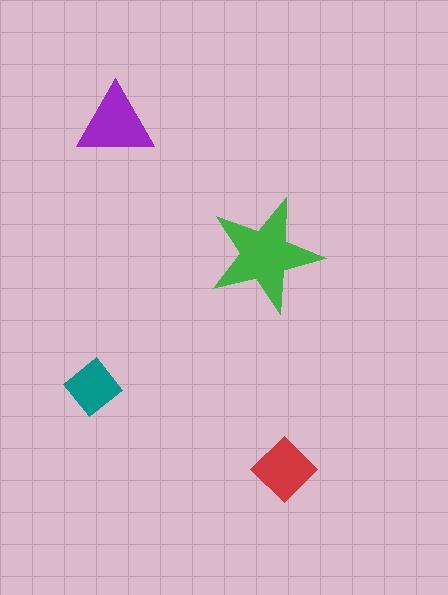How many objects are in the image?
There are 4 objects in the image.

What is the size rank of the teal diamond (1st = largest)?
4th.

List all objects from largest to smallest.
The green star, the purple triangle, the red diamond, the teal diamond.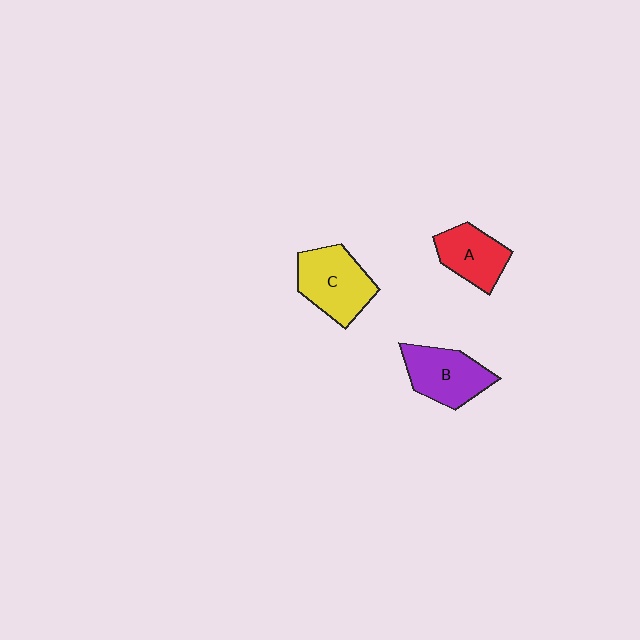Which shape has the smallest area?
Shape A (red).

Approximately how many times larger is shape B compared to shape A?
Approximately 1.2 times.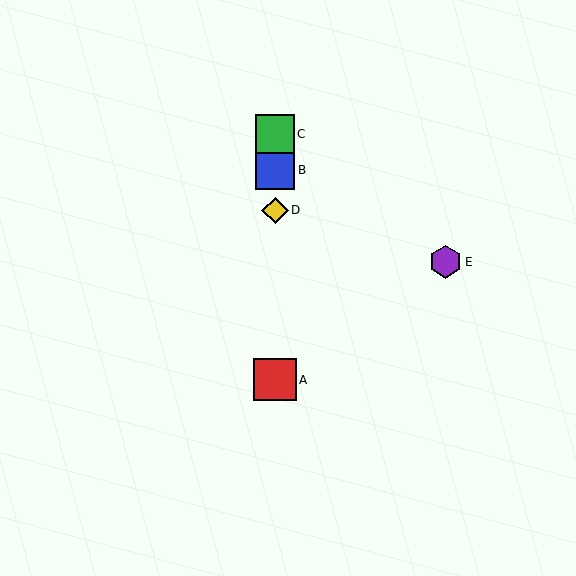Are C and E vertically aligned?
No, C is at x≈275 and E is at x≈446.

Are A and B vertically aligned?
Yes, both are at x≈275.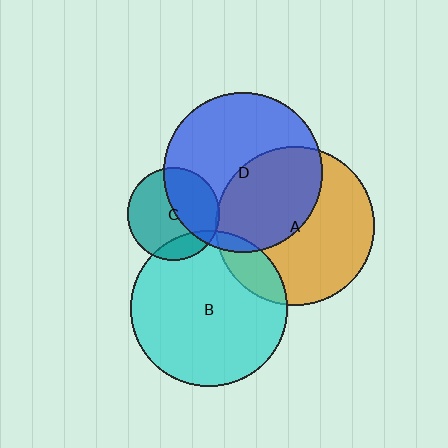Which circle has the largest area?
Circle D (blue).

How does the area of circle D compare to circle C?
Approximately 3.0 times.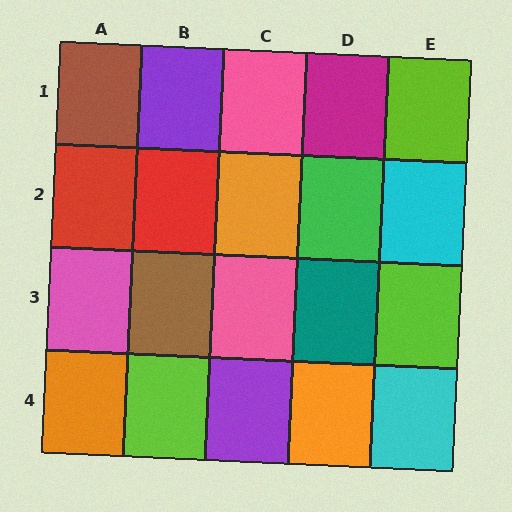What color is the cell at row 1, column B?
Purple.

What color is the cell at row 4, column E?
Cyan.